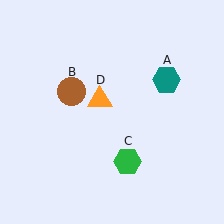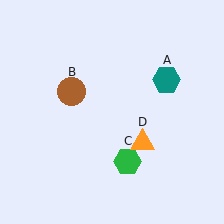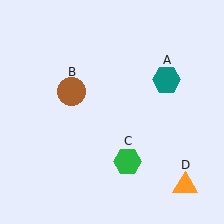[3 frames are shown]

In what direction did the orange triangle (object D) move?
The orange triangle (object D) moved down and to the right.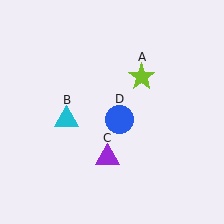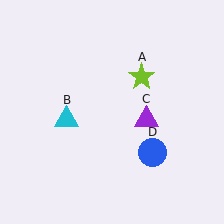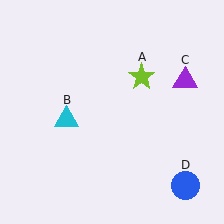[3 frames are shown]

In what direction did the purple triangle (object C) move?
The purple triangle (object C) moved up and to the right.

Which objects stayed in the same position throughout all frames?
Lime star (object A) and cyan triangle (object B) remained stationary.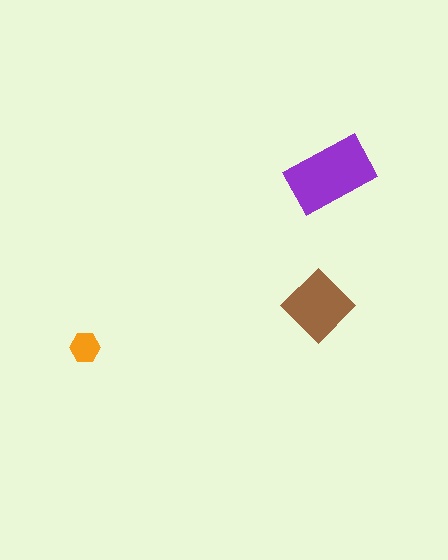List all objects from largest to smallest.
The purple rectangle, the brown diamond, the orange hexagon.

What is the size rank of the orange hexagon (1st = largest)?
3rd.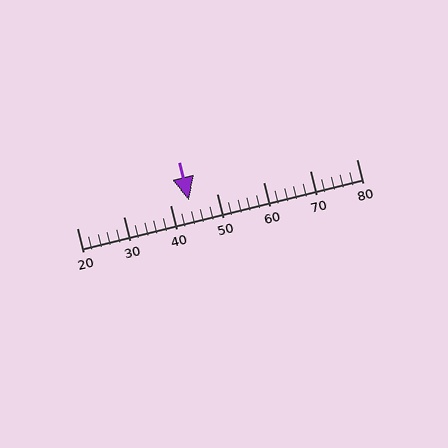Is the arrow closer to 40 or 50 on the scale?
The arrow is closer to 40.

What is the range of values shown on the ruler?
The ruler shows values from 20 to 80.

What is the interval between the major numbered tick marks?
The major tick marks are spaced 10 units apart.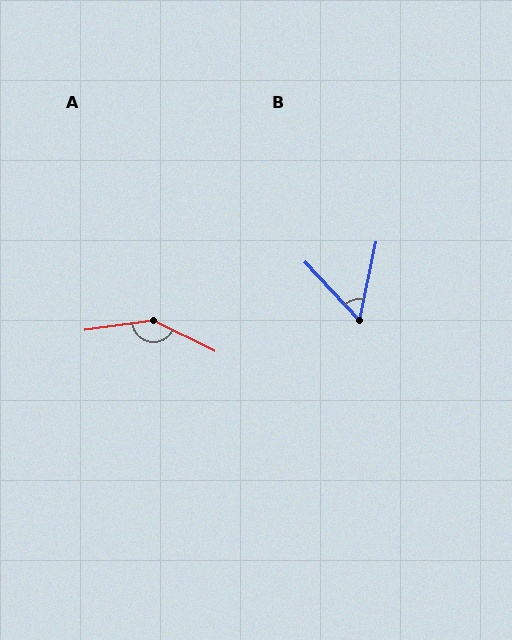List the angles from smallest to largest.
B (55°), A (146°).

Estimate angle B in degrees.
Approximately 55 degrees.